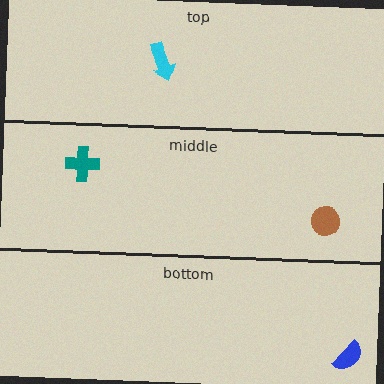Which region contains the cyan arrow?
The top region.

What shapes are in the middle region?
The teal cross, the brown circle.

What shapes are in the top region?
The cyan arrow.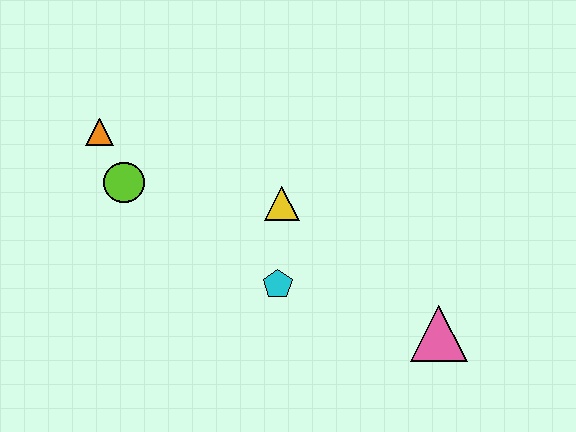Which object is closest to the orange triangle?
The lime circle is closest to the orange triangle.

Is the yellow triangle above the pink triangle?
Yes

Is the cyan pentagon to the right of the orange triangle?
Yes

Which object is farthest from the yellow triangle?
The pink triangle is farthest from the yellow triangle.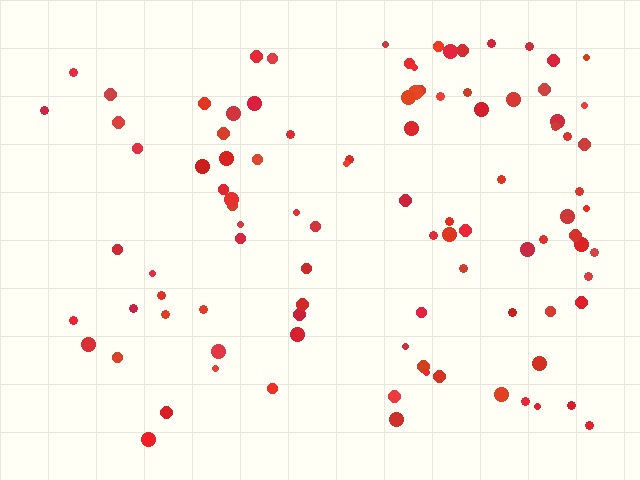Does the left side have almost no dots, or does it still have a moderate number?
Still a moderate number, just noticeably fewer than the right.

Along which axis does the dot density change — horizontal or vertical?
Horizontal.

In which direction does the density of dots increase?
From left to right, with the right side densest.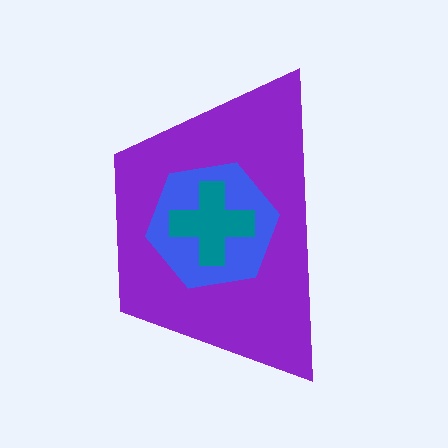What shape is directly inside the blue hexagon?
The teal cross.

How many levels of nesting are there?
3.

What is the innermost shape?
The teal cross.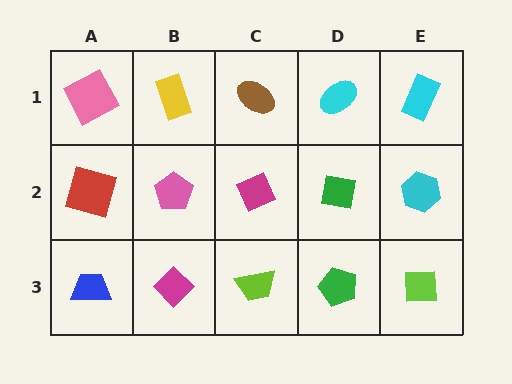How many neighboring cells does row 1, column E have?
2.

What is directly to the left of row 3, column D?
A lime trapezoid.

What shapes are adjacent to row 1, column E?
A cyan hexagon (row 2, column E), a cyan ellipse (row 1, column D).